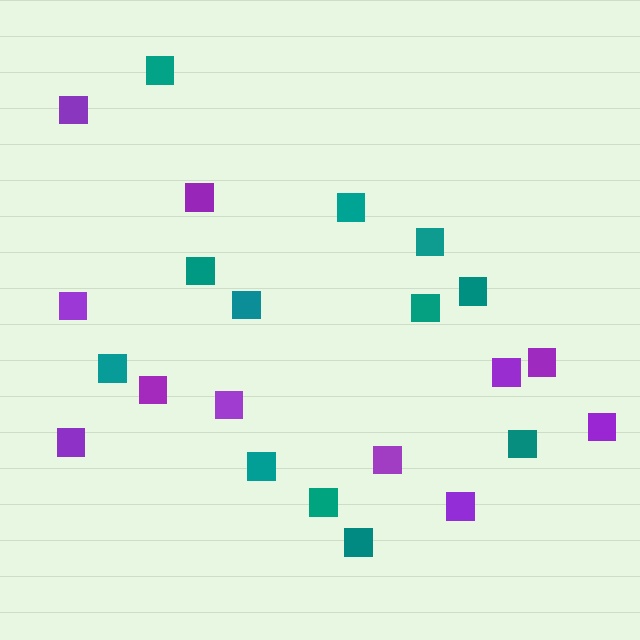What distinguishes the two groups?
There are 2 groups: one group of teal squares (12) and one group of purple squares (11).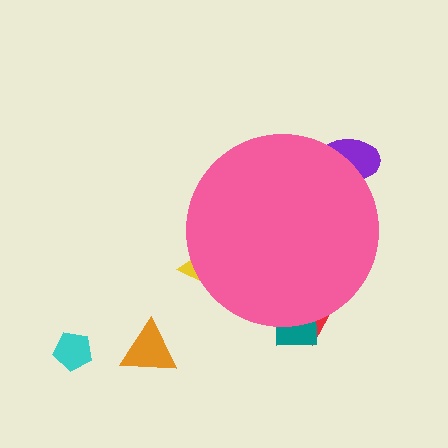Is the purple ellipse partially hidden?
Yes, the purple ellipse is partially hidden behind the pink circle.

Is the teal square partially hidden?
Yes, the teal square is partially hidden behind the pink circle.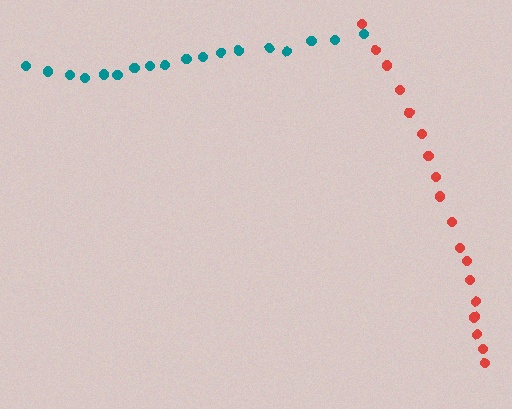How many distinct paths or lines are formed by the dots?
There are 2 distinct paths.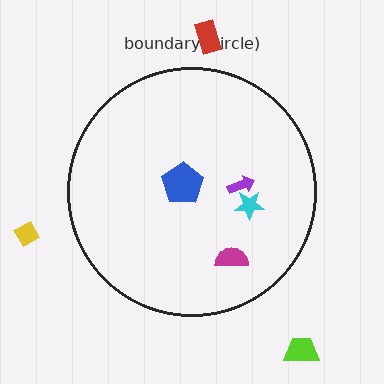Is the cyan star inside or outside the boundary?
Inside.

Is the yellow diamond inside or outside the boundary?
Outside.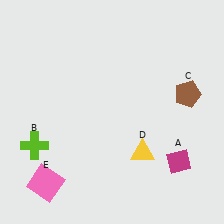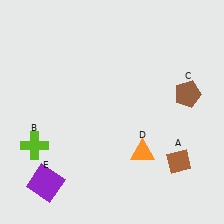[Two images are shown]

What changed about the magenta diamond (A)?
In Image 1, A is magenta. In Image 2, it changed to brown.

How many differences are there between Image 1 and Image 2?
There are 3 differences between the two images.